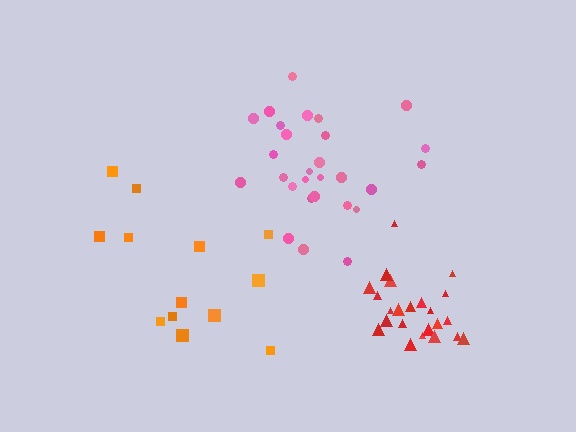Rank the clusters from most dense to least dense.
red, pink, orange.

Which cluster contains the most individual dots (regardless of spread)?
Pink (29).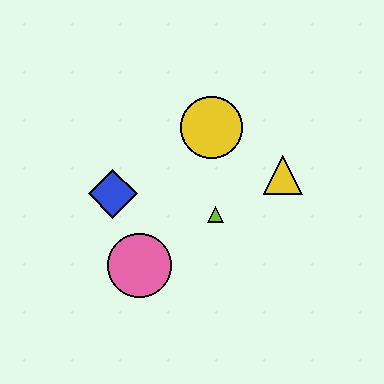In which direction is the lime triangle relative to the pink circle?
The lime triangle is to the right of the pink circle.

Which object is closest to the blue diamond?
The pink circle is closest to the blue diamond.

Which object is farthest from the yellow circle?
The pink circle is farthest from the yellow circle.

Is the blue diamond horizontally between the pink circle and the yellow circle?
No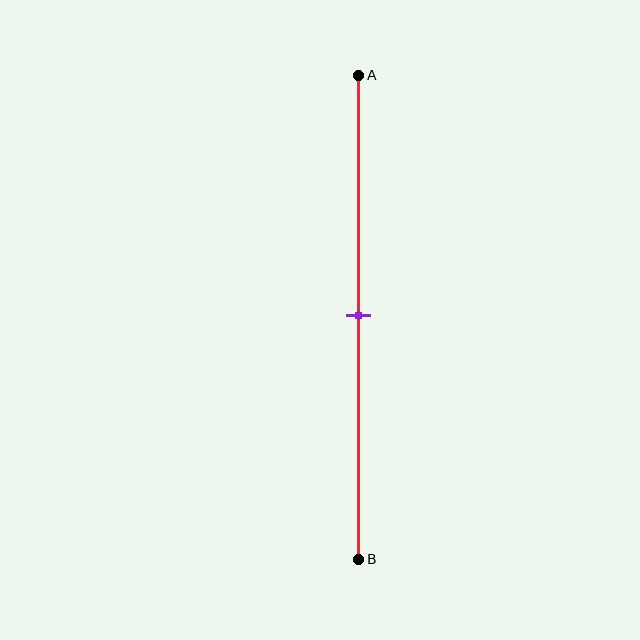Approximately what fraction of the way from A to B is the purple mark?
The purple mark is approximately 50% of the way from A to B.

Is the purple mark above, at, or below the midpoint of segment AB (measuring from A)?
The purple mark is approximately at the midpoint of segment AB.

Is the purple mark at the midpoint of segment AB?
Yes, the mark is approximately at the midpoint.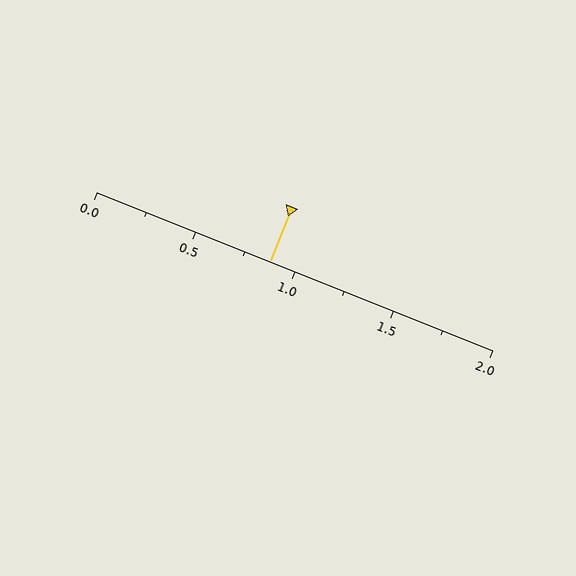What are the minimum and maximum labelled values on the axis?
The axis runs from 0.0 to 2.0.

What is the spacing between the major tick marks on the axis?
The major ticks are spaced 0.5 apart.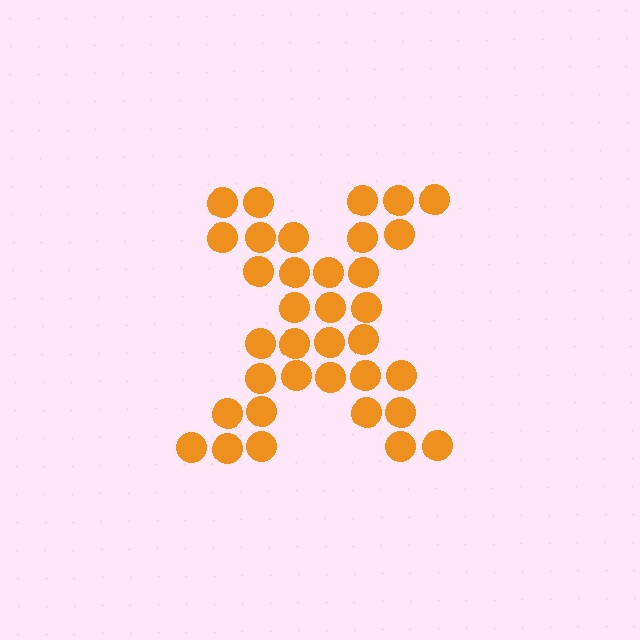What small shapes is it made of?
It is made of small circles.